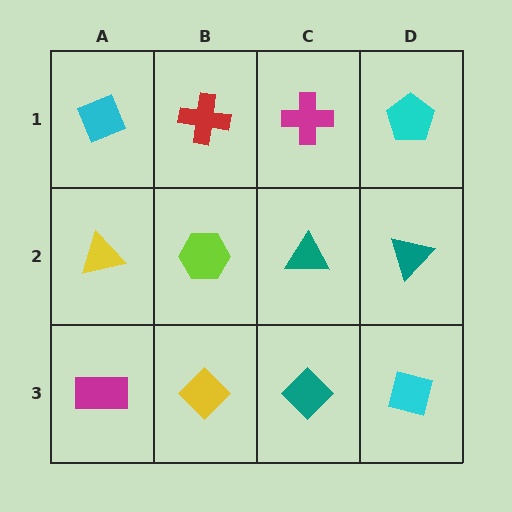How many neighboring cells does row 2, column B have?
4.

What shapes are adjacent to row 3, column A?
A yellow triangle (row 2, column A), a yellow diamond (row 3, column B).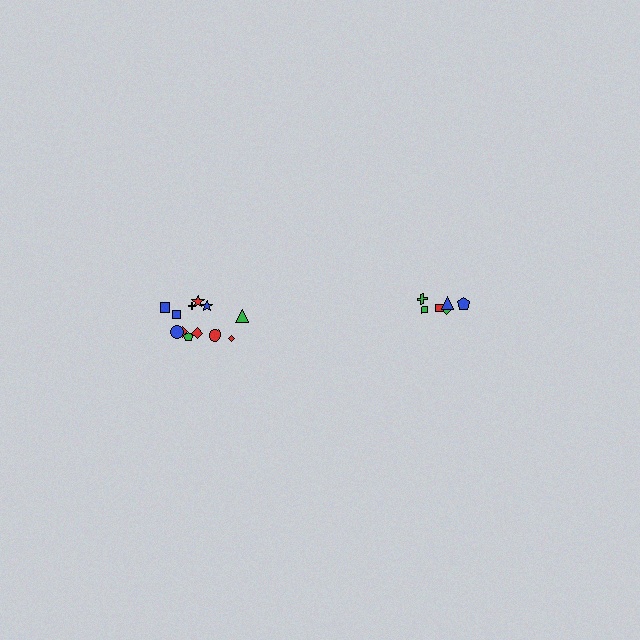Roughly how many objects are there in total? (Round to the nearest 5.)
Roughly 20 objects in total.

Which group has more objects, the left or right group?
The left group.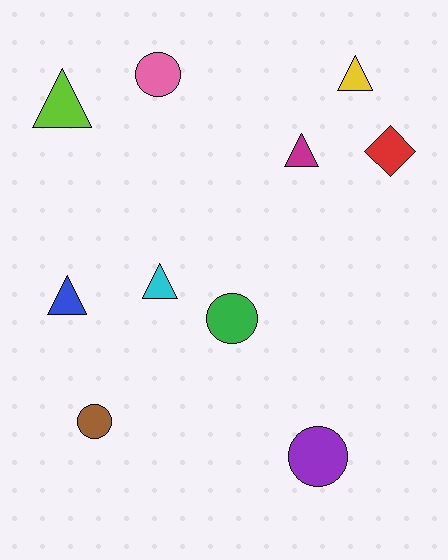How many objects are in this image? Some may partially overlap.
There are 10 objects.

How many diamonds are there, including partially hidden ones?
There is 1 diamond.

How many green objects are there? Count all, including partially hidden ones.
There is 1 green object.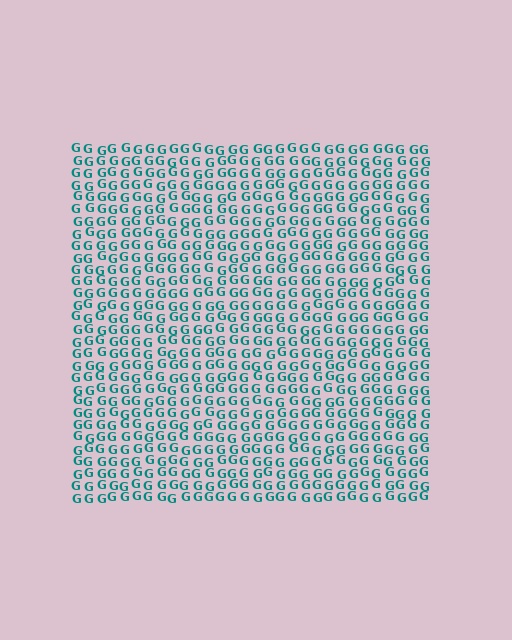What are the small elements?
The small elements are letter G's.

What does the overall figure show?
The overall figure shows a square.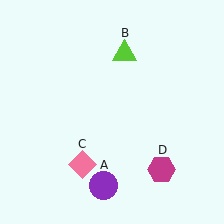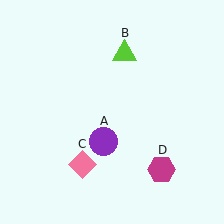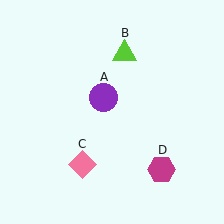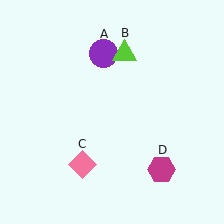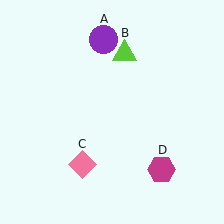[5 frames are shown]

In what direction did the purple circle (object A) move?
The purple circle (object A) moved up.